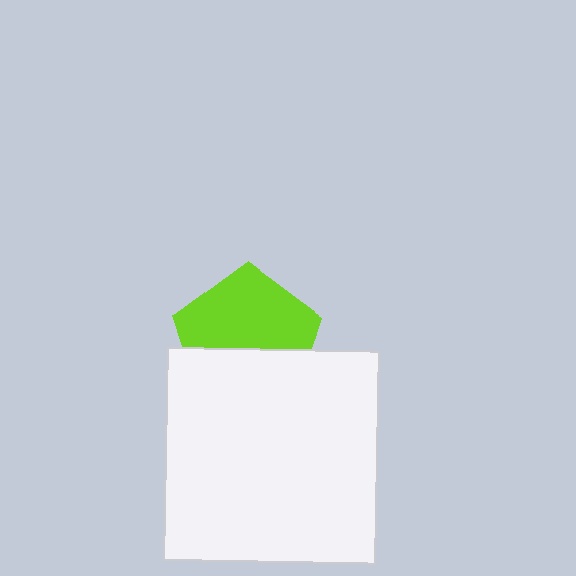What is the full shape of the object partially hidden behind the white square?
The partially hidden object is a lime pentagon.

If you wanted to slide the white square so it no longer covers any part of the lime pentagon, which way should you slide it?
Slide it down — that is the most direct way to separate the two shapes.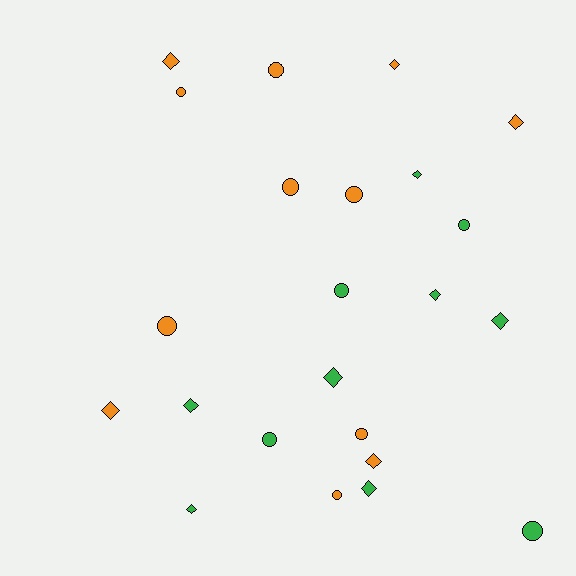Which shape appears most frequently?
Diamond, with 12 objects.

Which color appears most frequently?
Orange, with 12 objects.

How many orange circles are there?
There are 7 orange circles.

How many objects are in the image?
There are 23 objects.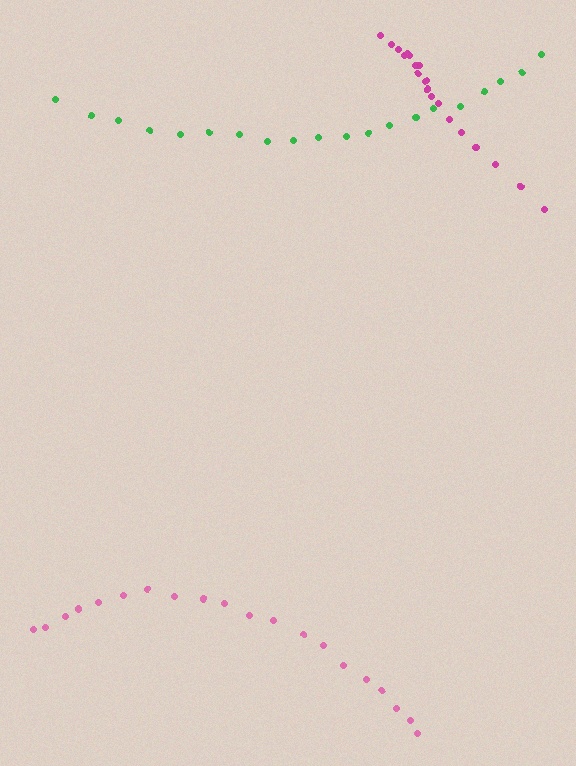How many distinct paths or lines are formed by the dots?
There are 3 distinct paths.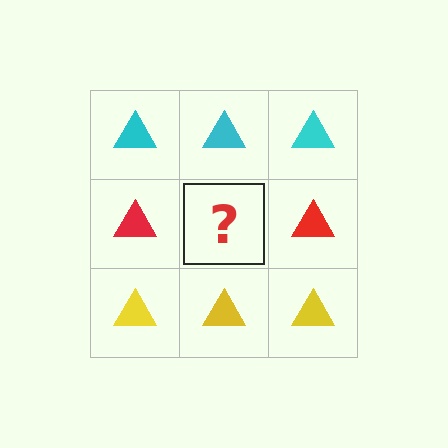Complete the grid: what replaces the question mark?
The question mark should be replaced with a red triangle.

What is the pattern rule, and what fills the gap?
The rule is that each row has a consistent color. The gap should be filled with a red triangle.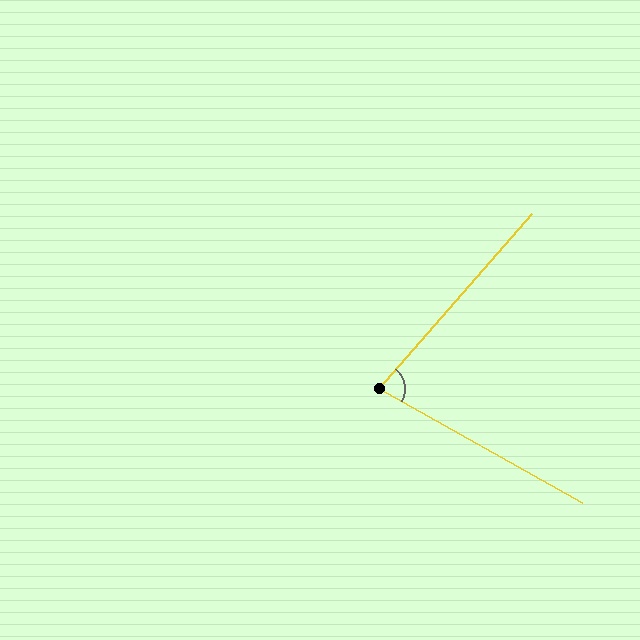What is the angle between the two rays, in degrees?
Approximately 78 degrees.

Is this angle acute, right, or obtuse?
It is acute.